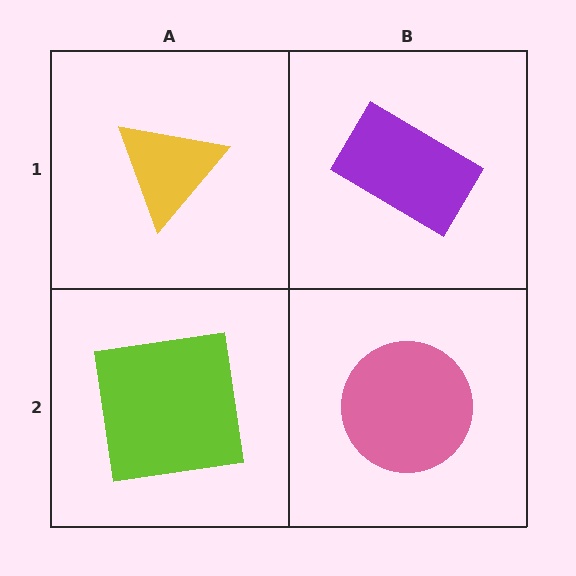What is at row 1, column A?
A yellow triangle.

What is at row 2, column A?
A lime square.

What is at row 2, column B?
A pink circle.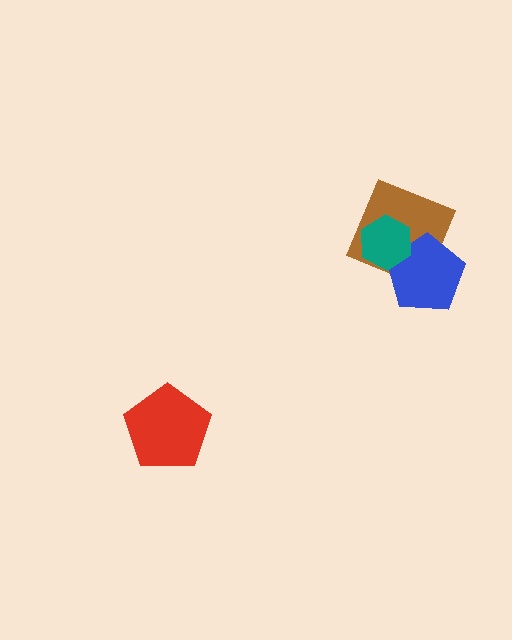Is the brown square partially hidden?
Yes, it is partially covered by another shape.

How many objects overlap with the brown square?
2 objects overlap with the brown square.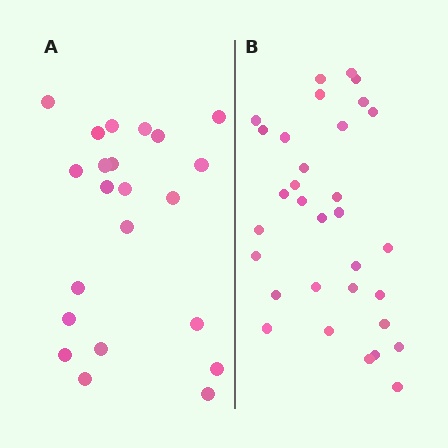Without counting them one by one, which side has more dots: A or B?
Region B (the right region) has more dots.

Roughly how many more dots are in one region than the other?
Region B has roughly 10 or so more dots than region A.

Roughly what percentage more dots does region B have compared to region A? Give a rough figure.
About 45% more.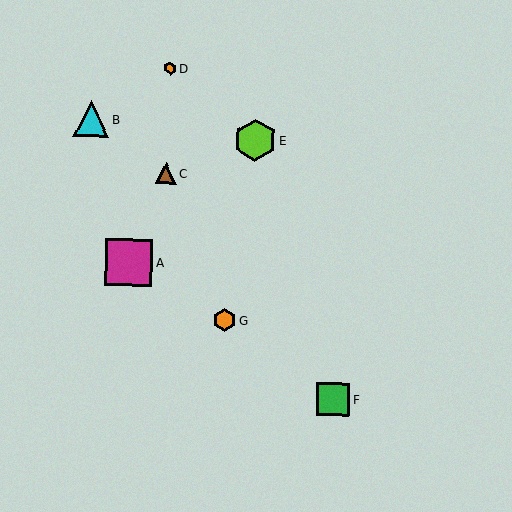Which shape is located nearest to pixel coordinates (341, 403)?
The green square (labeled F) at (333, 399) is nearest to that location.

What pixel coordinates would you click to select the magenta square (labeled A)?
Click at (129, 262) to select the magenta square A.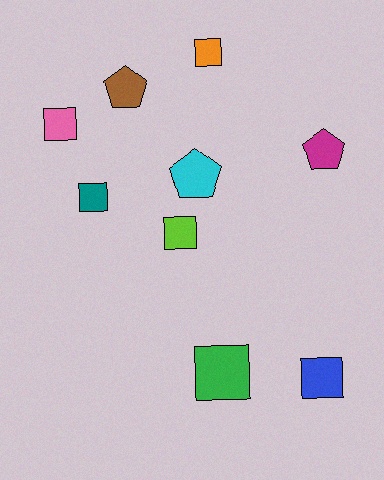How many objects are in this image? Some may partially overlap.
There are 9 objects.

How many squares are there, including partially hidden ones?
There are 6 squares.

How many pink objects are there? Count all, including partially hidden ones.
There is 1 pink object.